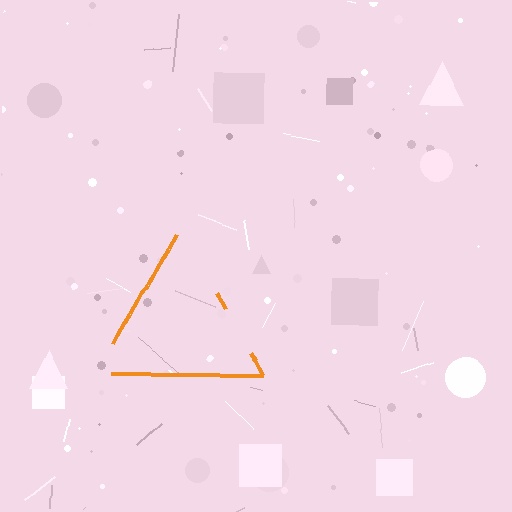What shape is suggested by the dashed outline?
The dashed outline suggests a triangle.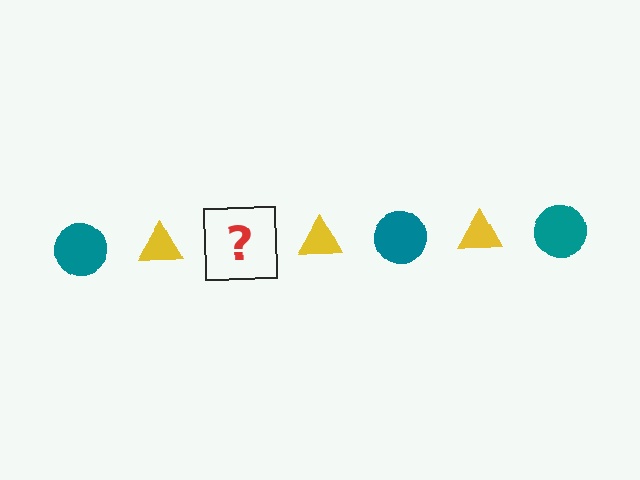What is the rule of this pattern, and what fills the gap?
The rule is that the pattern alternates between teal circle and yellow triangle. The gap should be filled with a teal circle.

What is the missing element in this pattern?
The missing element is a teal circle.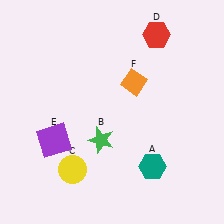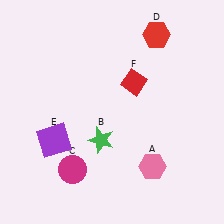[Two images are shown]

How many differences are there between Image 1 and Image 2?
There are 3 differences between the two images.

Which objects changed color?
A changed from teal to pink. C changed from yellow to magenta. F changed from orange to red.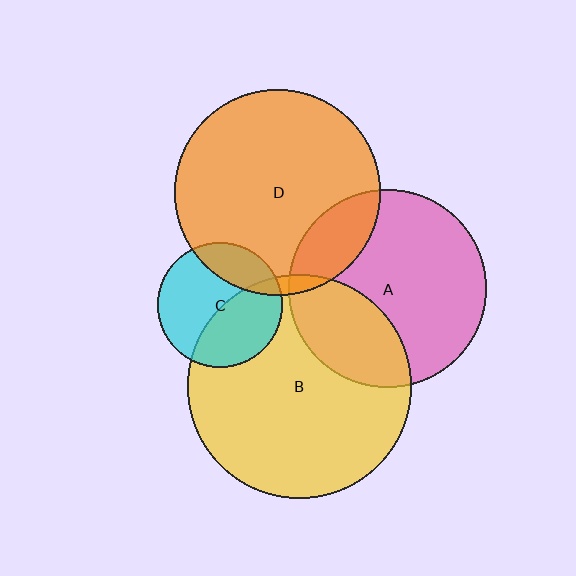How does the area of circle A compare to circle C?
Approximately 2.5 times.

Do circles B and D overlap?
Yes.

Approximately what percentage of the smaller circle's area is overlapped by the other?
Approximately 5%.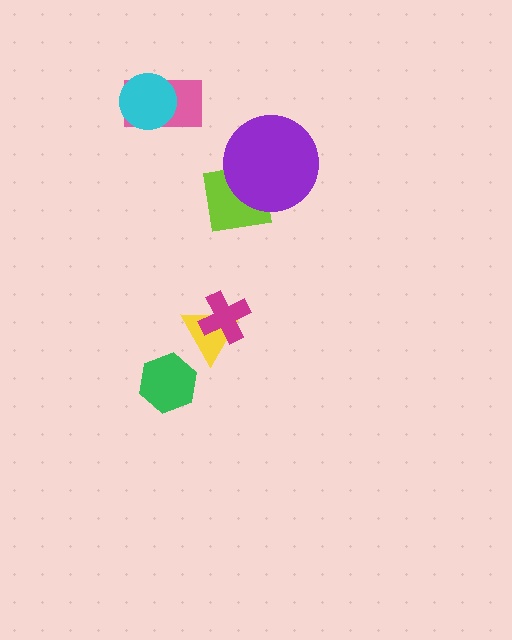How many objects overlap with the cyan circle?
1 object overlaps with the cyan circle.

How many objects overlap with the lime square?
1 object overlaps with the lime square.